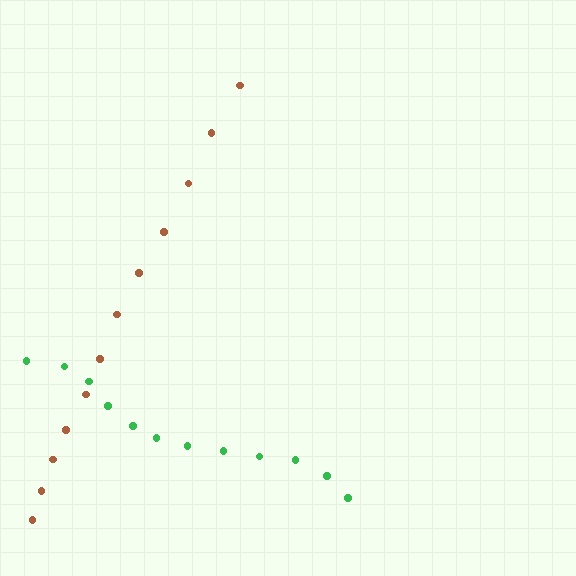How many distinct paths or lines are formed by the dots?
There are 2 distinct paths.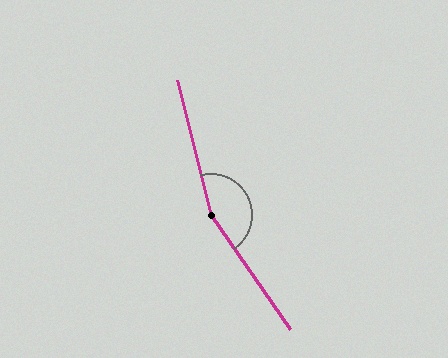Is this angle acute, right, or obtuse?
It is obtuse.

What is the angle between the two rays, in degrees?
Approximately 160 degrees.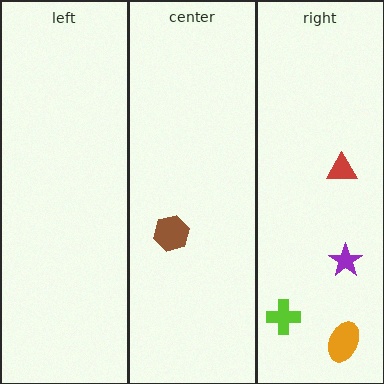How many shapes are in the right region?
4.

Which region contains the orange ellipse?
The right region.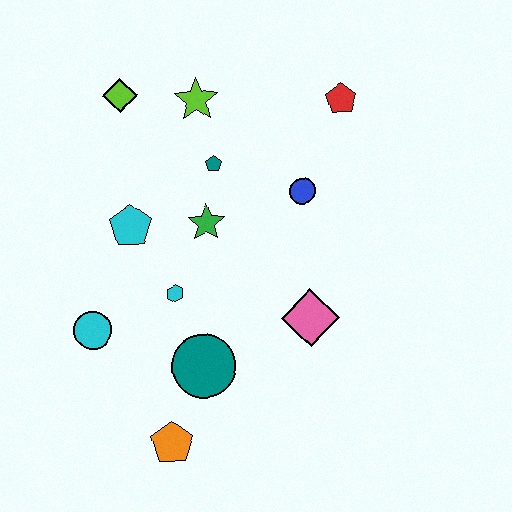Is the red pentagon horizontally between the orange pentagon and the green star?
No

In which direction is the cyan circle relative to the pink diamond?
The cyan circle is to the left of the pink diamond.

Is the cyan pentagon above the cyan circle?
Yes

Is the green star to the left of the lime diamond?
No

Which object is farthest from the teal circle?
The red pentagon is farthest from the teal circle.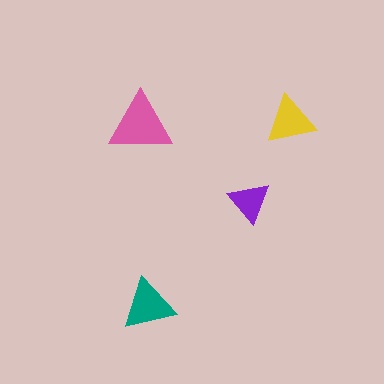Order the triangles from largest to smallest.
the pink one, the teal one, the yellow one, the purple one.